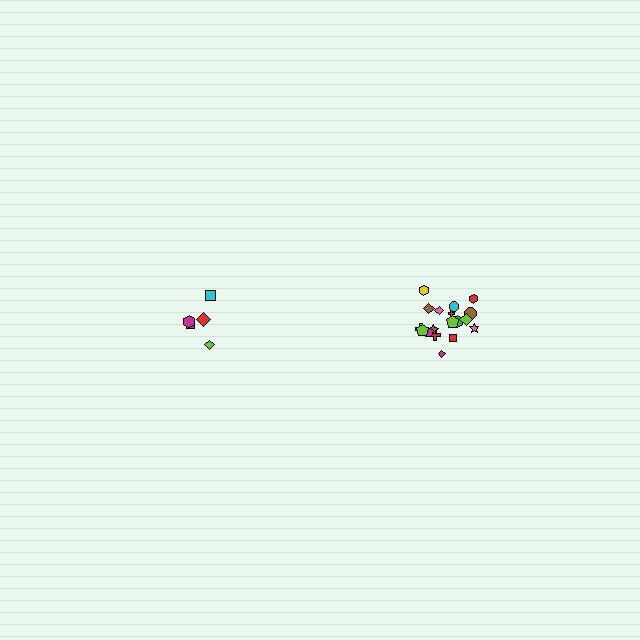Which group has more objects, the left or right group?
The right group.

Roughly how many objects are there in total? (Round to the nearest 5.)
Roughly 25 objects in total.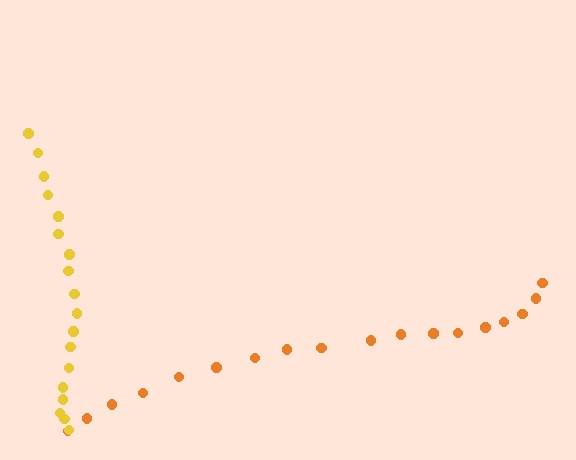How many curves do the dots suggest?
There are 2 distinct paths.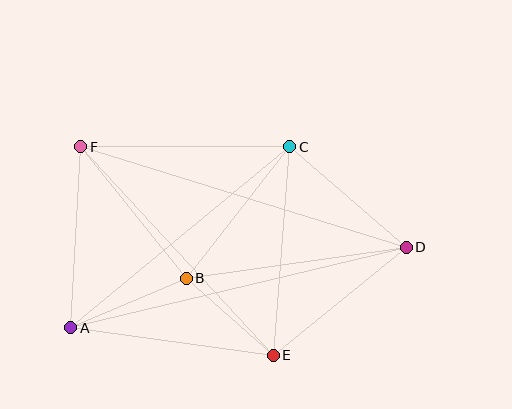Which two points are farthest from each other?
Points A and D are farthest from each other.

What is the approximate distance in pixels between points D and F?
The distance between D and F is approximately 340 pixels.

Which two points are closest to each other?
Points B and E are closest to each other.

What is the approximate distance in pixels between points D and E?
The distance between D and E is approximately 171 pixels.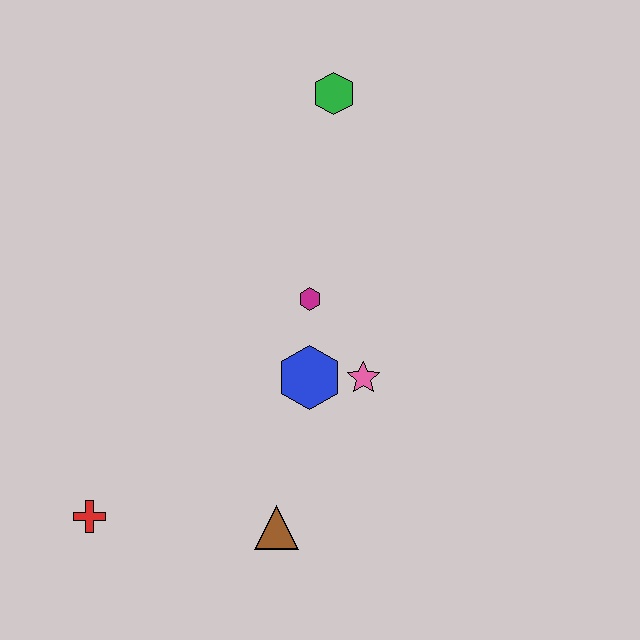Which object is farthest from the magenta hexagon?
The red cross is farthest from the magenta hexagon.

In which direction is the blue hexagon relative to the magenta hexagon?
The blue hexagon is below the magenta hexagon.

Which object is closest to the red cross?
The brown triangle is closest to the red cross.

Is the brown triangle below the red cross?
Yes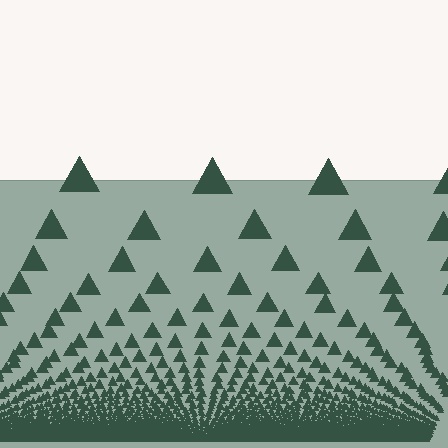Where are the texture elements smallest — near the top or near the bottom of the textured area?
Near the bottom.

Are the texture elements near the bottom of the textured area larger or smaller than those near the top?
Smaller. The gradient is inverted — elements near the bottom are smaller and denser.